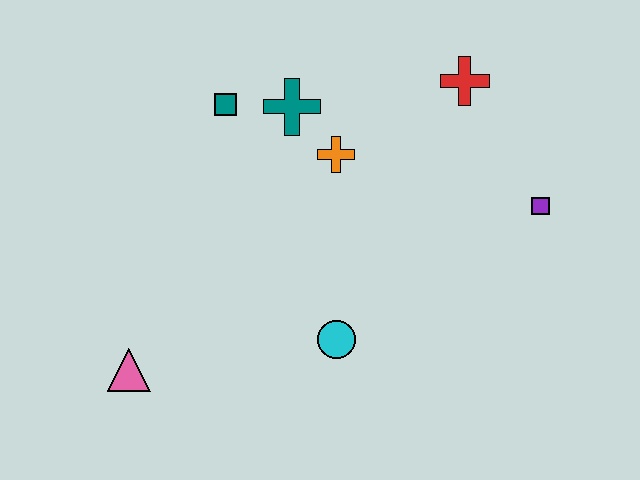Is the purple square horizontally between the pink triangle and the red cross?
No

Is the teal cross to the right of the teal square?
Yes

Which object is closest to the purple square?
The red cross is closest to the purple square.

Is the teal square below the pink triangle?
No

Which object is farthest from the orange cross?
The pink triangle is farthest from the orange cross.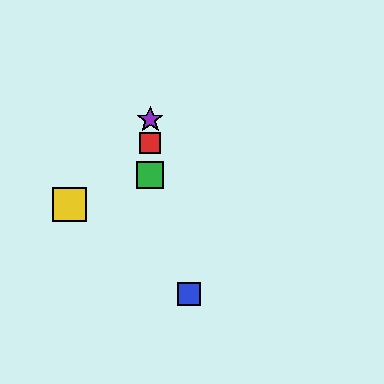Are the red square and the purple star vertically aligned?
Yes, both are at x≈150.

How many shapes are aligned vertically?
3 shapes (the red square, the green square, the purple star) are aligned vertically.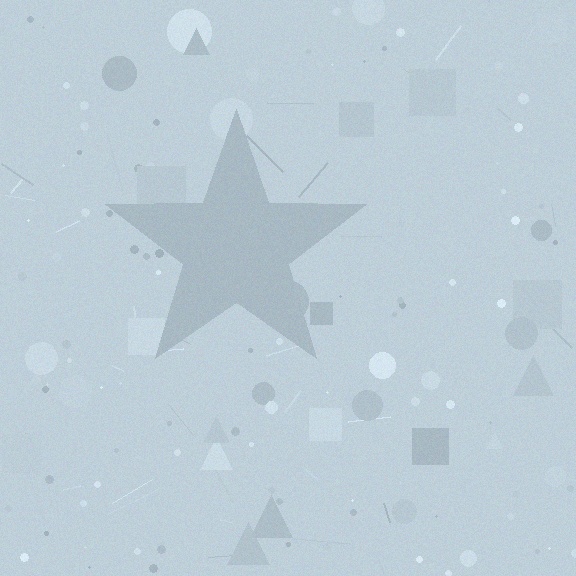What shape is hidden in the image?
A star is hidden in the image.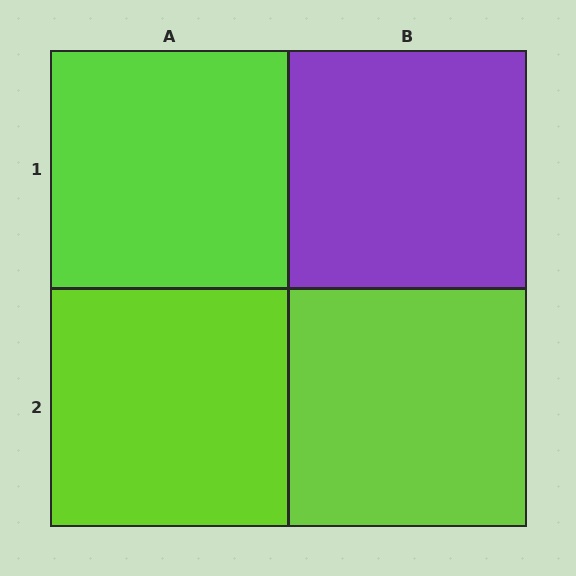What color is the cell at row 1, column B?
Purple.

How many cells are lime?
3 cells are lime.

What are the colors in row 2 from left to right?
Lime, lime.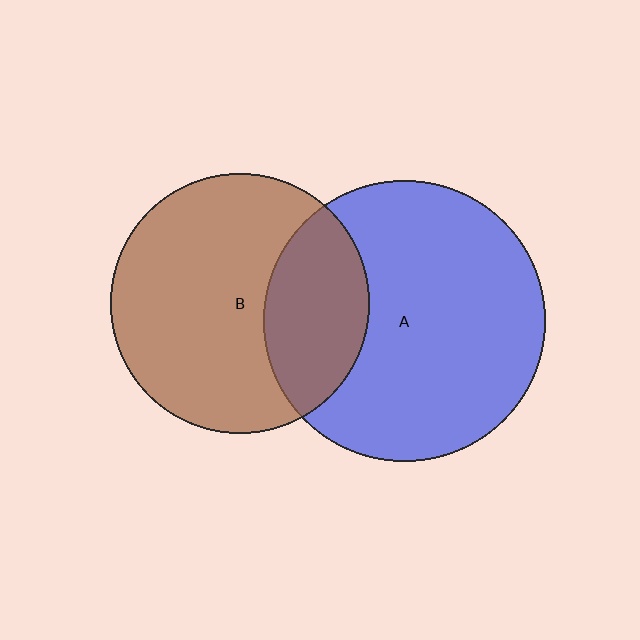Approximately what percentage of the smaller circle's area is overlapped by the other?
Approximately 30%.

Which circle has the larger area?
Circle A (blue).